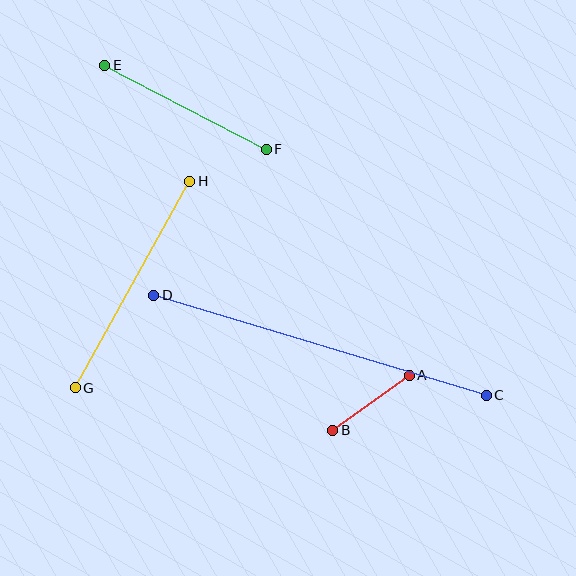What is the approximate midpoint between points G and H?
The midpoint is at approximately (133, 285) pixels.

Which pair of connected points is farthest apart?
Points C and D are farthest apart.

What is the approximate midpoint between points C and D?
The midpoint is at approximately (320, 345) pixels.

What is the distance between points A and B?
The distance is approximately 94 pixels.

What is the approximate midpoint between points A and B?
The midpoint is at approximately (371, 403) pixels.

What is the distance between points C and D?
The distance is approximately 347 pixels.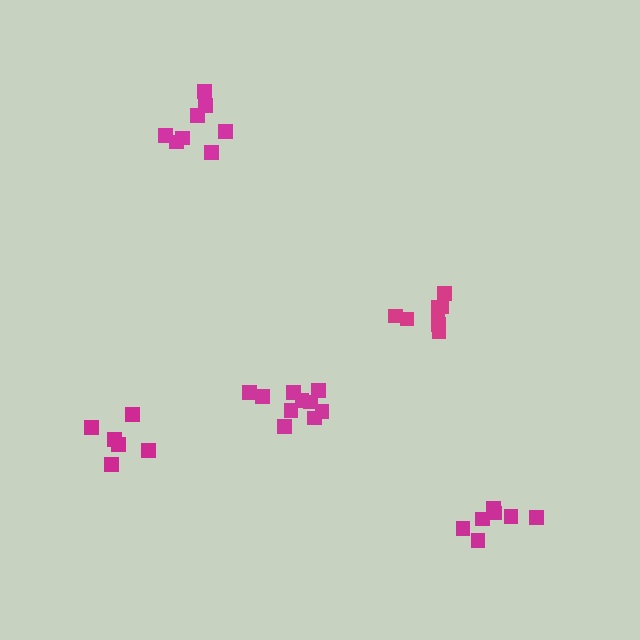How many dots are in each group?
Group 1: 7 dots, Group 2: 6 dots, Group 3: 8 dots, Group 4: 8 dots, Group 5: 10 dots (39 total).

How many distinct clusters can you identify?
There are 5 distinct clusters.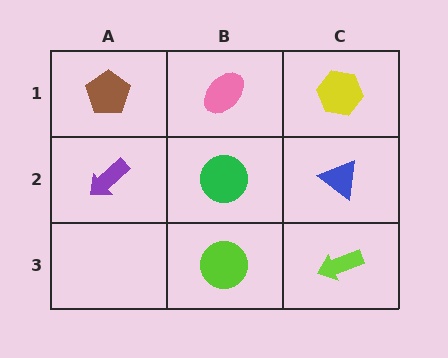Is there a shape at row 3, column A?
No, that cell is empty.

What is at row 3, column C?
A lime arrow.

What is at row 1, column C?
A yellow hexagon.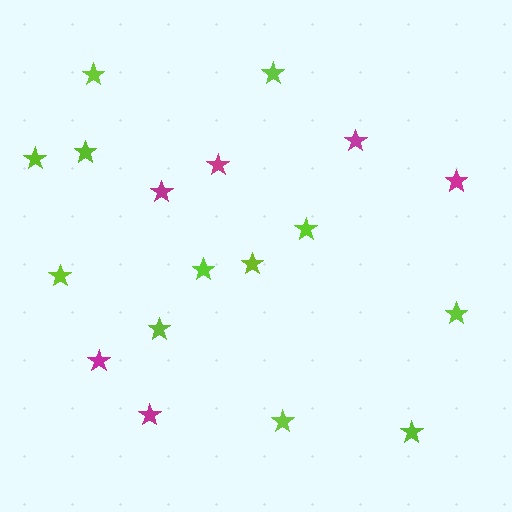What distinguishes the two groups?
There are 2 groups: one group of magenta stars (6) and one group of lime stars (12).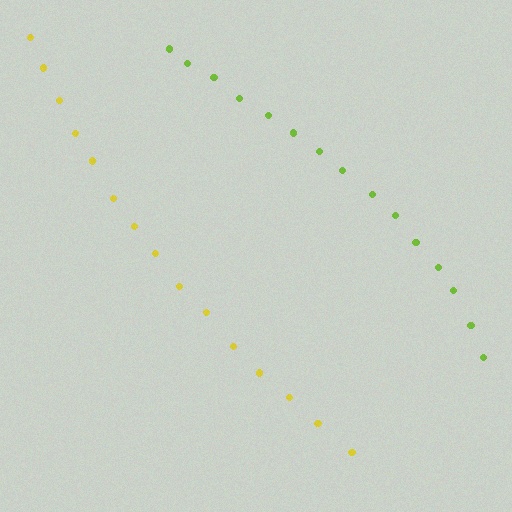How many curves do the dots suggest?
There are 2 distinct paths.